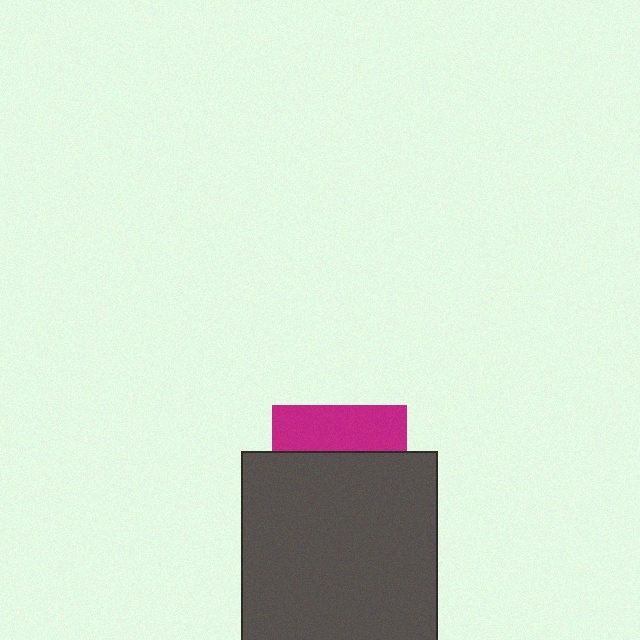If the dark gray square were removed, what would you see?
You would see the complete magenta square.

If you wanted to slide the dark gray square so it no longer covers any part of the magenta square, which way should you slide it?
Slide it down — that is the most direct way to separate the two shapes.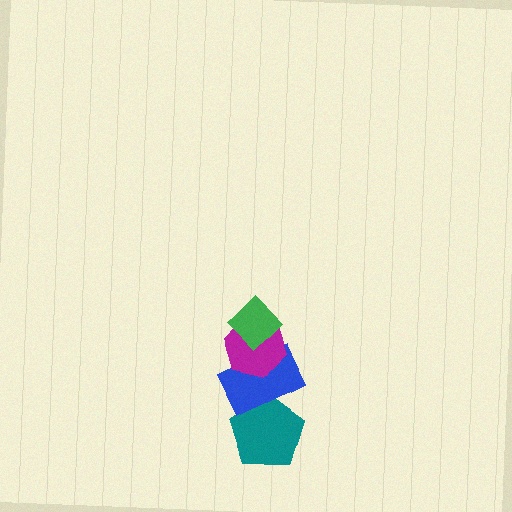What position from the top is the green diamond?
The green diamond is 1st from the top.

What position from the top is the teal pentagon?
The teal pentagon is 4th from the top.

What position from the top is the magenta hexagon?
The magenta hexagon is 2nd from the top.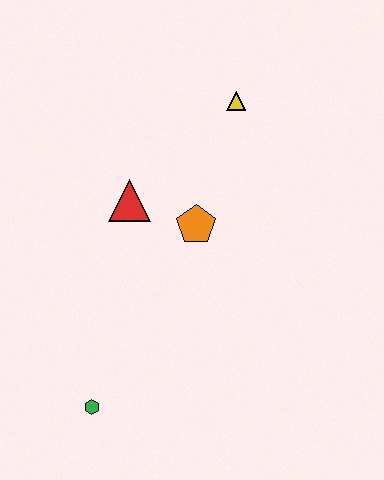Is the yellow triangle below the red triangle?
No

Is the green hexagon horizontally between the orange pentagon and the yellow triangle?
No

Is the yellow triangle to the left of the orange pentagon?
No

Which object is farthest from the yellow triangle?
The green hexagon is farthest from the yellow triangle.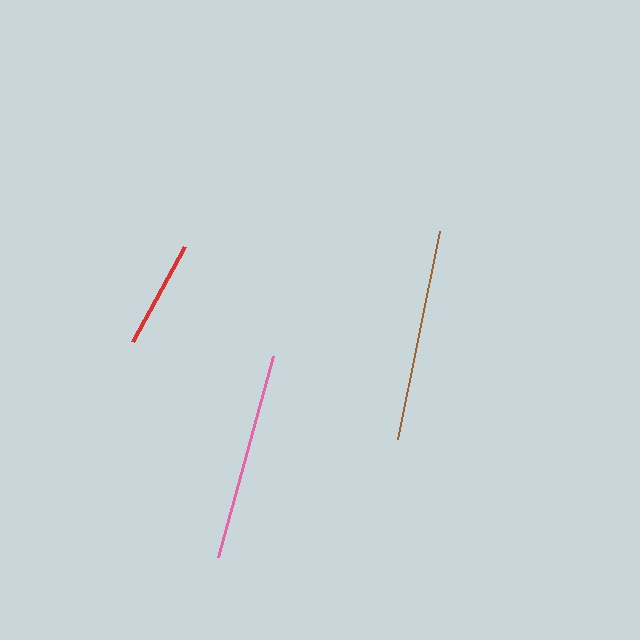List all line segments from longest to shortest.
From longest to shortest: brown, pink, red.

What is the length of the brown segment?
The brown segment is approximately 212 pixels long.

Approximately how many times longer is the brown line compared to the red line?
The brown line is approximately 2.0 times the length of the red line.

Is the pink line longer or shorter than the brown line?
The brown line is longer than the pink line.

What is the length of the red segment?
The red segment is approximately 108 pixels long.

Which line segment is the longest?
The brown line is the longest at approximately 212 pixels.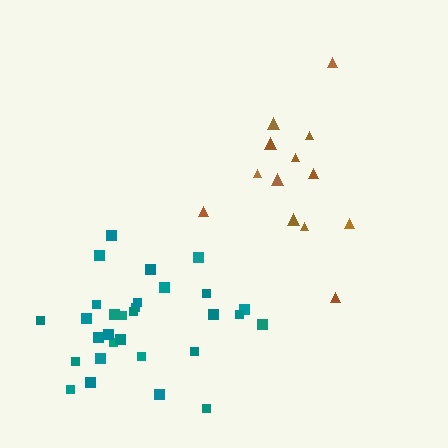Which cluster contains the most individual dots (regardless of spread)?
Teal (30).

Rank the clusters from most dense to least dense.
teal, brown.